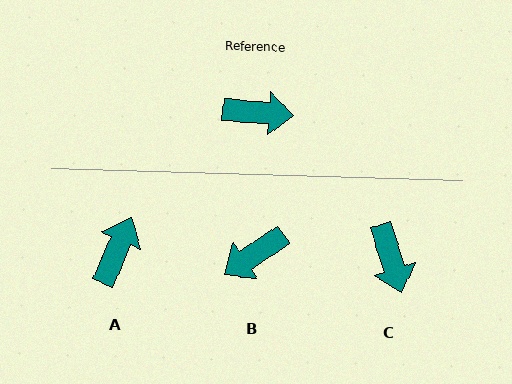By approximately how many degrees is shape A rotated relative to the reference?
Approximately 71 degrees counter-clockwise.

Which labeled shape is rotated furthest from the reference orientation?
B, about 141 degrees away.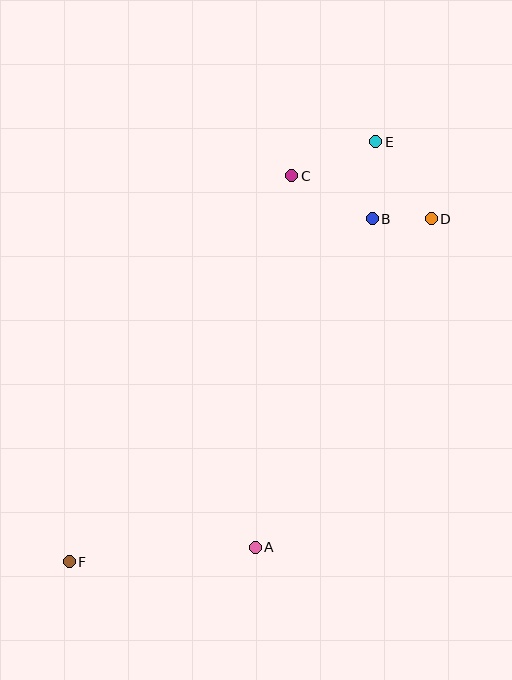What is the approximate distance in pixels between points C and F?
The distance between C and F is approximately 445 pixels.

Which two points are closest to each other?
Points B and D are closest to each other.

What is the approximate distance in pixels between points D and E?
The distance between D and E is approximately 94 pixels.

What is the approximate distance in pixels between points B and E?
The distance between B and E is approximately 77 pixels.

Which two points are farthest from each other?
Points E and F are farthest from each other.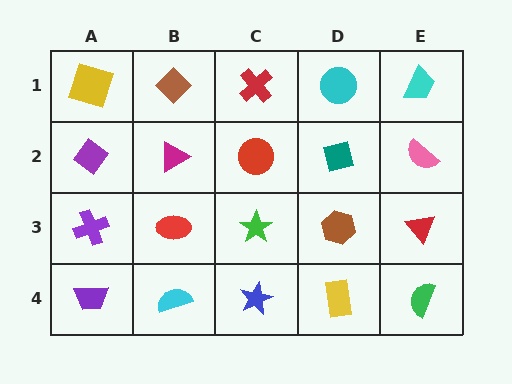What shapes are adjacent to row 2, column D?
A cyan circle (row 1, column D), a brown hexagon (row 3, column D), a red circle (row 2, column C), a pink semicircle (row 2, column E).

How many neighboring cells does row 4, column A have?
2.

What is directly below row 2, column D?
A brown hexagon.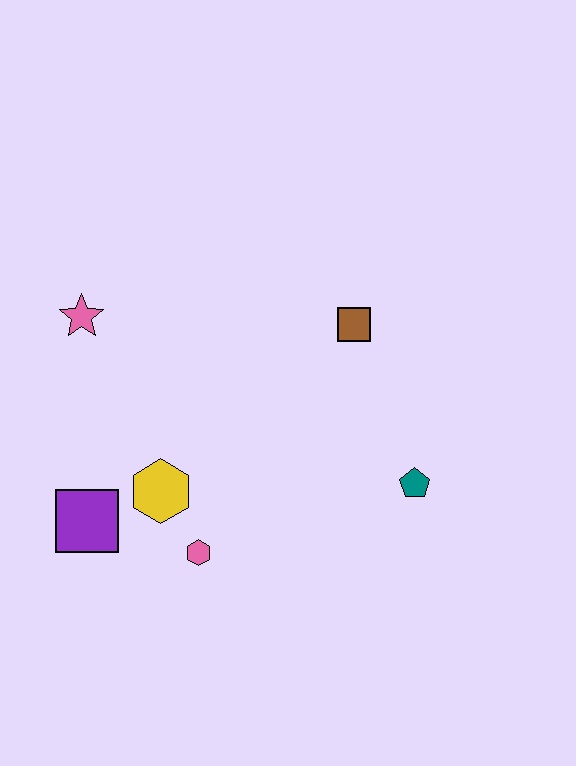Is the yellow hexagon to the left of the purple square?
No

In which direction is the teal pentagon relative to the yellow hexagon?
The teal pentagon is to the right of the yellow hexagon.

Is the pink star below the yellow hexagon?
No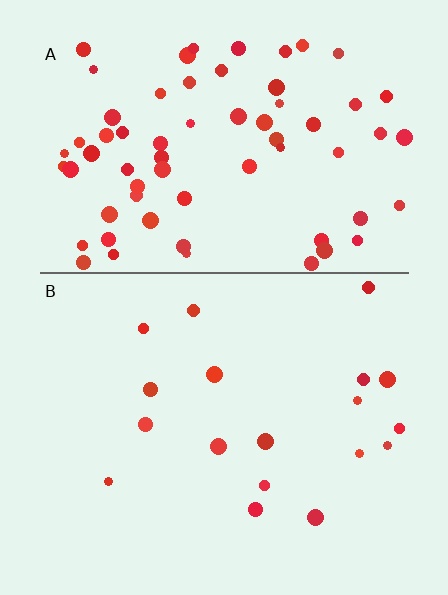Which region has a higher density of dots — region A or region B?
A (the top).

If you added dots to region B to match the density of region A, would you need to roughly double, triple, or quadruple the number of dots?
Approximately quadruple.